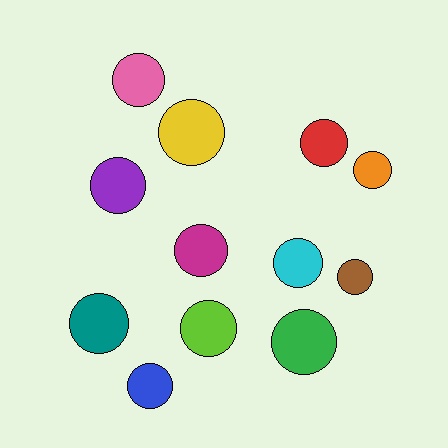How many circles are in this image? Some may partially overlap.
There are 12 circles.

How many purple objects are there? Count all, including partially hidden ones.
There is 1 purple object.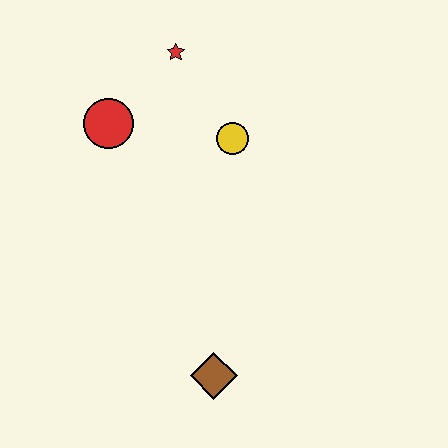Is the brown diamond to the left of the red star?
No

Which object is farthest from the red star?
The brown diamond is farthest from the red star.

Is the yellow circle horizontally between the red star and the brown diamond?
No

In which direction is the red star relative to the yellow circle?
The red star is above the yellow circle.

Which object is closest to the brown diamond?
The yellow circle is closest to the brown diamond.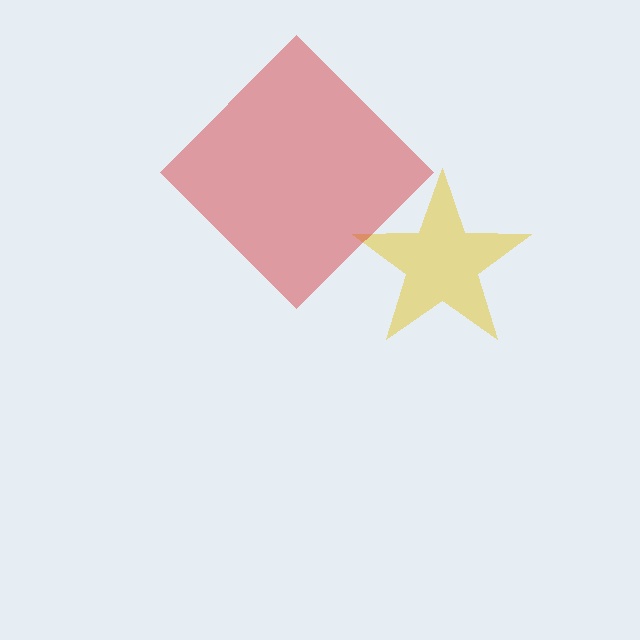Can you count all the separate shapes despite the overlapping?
Yes, there are 2 separate shapes.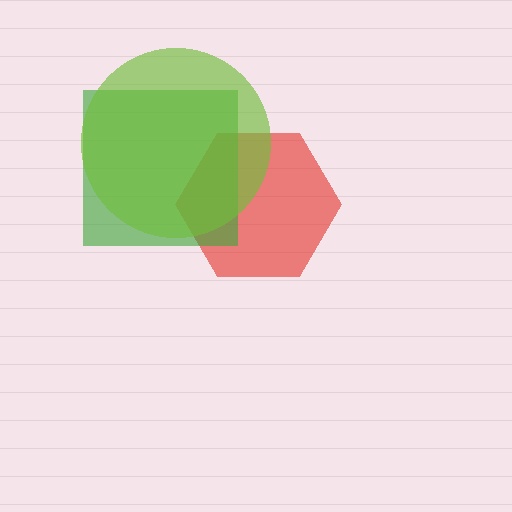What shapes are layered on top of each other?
The layered shapes are: a red hexagon, a green square, a lime circle.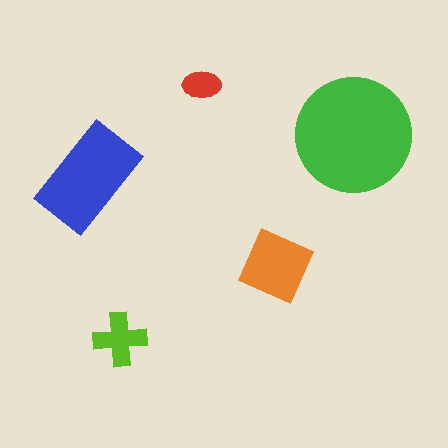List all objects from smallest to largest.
The red ellipse, the lime cross, the orange diamond, the blue rectangle, the green circle.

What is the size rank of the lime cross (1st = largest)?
4th.